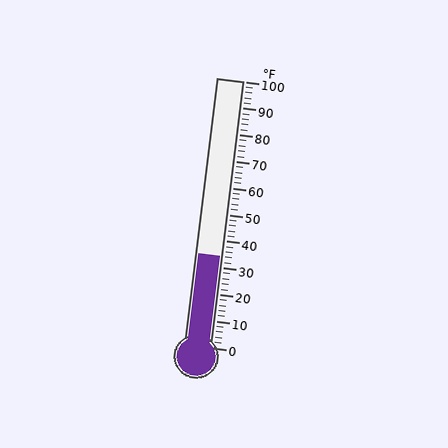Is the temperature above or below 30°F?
The temperature is above 30°F.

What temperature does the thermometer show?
The thermometer shows approximately 34°F.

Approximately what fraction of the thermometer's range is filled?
The thermometer is filled to approximately 35% of its range.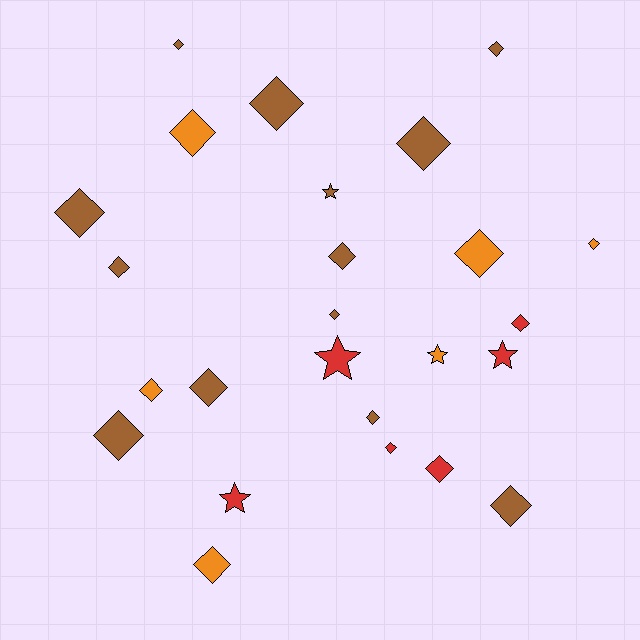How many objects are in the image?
There are 25 objects.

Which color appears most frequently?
Brown, with 13 objects.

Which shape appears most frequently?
Diamond, with 20 objects.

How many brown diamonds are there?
There are 12 brown diamonds.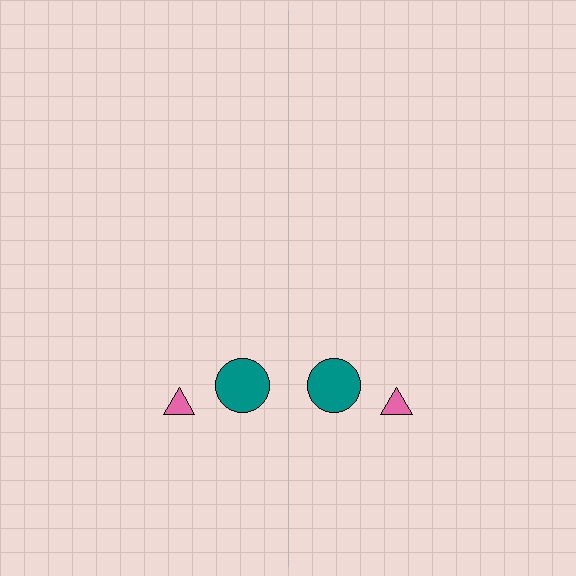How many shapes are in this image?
There are 4 shapes in this image.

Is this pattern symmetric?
Yes, this pattern has bilateral (reflection) symmetry.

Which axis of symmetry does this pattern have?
The pattern has a vertical axis of symmetry running through the center of the image.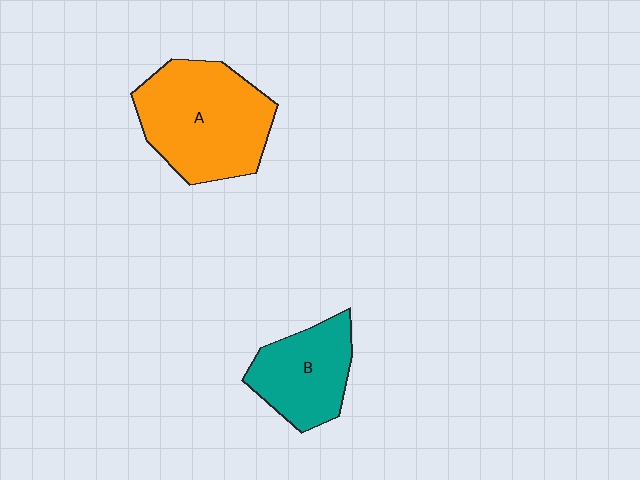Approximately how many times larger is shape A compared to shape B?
Approximately 1.6 times.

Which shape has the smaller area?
Shape B (teal).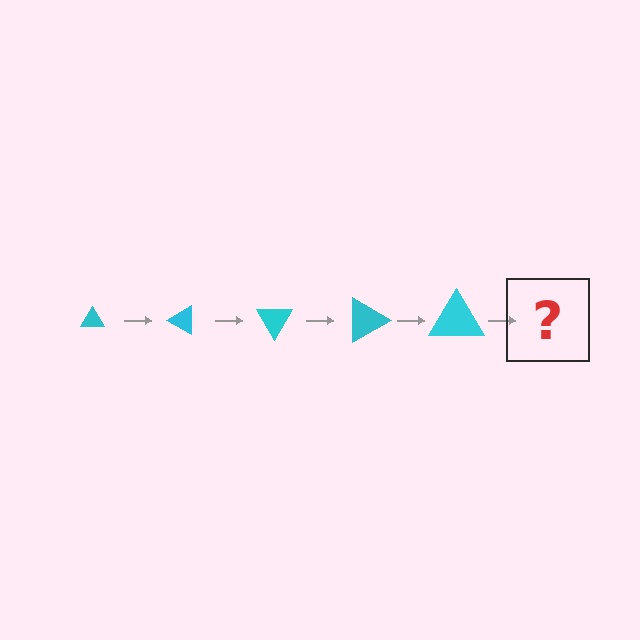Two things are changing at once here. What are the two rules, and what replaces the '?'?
The two rules are that the triangle grows larger each step and it rotates 30 degrees each step. The '?' should be a triangle, larger than the previous one and rotated 150 degrees from the start.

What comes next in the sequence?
The next element should be a triangle, larger than the previous one and rotated 150 degrees from the start.